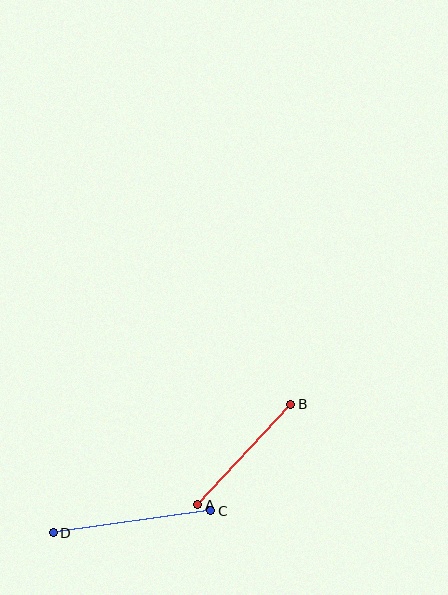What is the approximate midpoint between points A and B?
The midpoint is at approximately (244, 455) pixels.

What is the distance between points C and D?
The distance is approximately 159 pixels.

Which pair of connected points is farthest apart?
Points C and D are farthest apart.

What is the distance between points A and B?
The distance is approximately 137 pixels.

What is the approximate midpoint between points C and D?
The midpoint is at approximately (132, 522) pixels.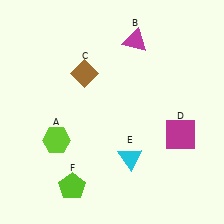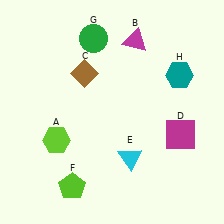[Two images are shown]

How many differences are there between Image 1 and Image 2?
There are 2 differences between the two images.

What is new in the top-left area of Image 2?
A green circle (G) was added in the top-left area of Image 2.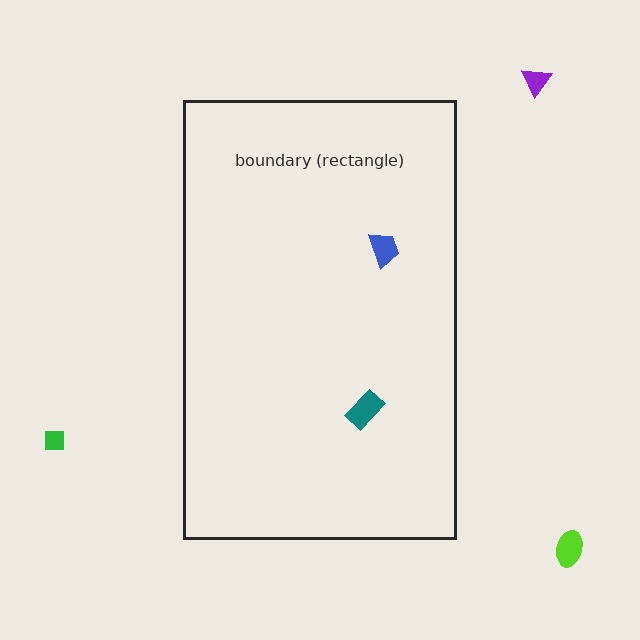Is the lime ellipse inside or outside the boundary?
Outside.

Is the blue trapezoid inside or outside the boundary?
Inside.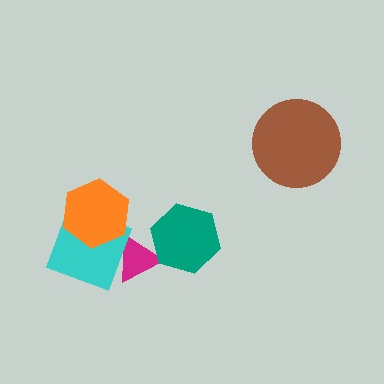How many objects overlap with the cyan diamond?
2 objects overlap with the cyan diamond.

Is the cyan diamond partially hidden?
Yes, it is partially covered by another shape.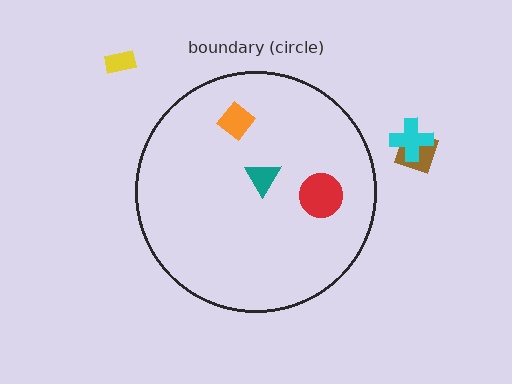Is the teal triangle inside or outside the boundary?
Inside.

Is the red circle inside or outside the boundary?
Inside.